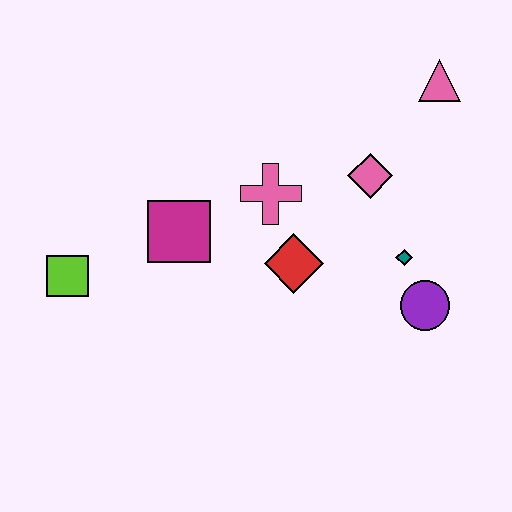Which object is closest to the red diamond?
The pink cross is closest to the red diamond.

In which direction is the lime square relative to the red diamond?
The lime square is to the left of the red diamond.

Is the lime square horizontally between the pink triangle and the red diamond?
No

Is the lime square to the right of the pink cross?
No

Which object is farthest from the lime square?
The pink triangle is farthest from the lime square.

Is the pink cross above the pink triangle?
No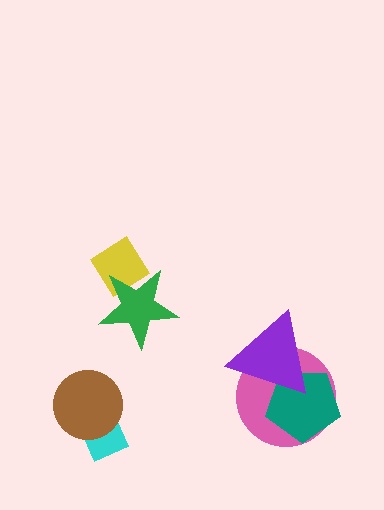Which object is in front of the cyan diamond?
The brown circle is in front of the cyan diamond.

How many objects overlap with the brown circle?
1 object overlaps with the brown circle.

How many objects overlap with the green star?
1 object overlaps with the green star.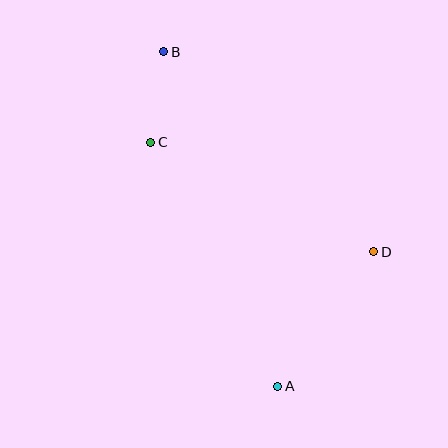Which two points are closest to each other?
Points B and C are closest to each other.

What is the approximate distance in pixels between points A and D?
The distance between A and D is approximately 165 pixels.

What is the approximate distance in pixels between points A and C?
The distance between A and C is approximately 275 pixels.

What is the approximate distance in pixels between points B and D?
The distance between B and D is approximately 290 pixels.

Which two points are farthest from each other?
Points A and B are farthest from each other.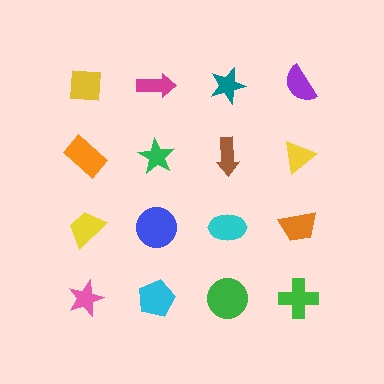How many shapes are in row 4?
4 shapes.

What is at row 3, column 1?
A yellow trapezoid.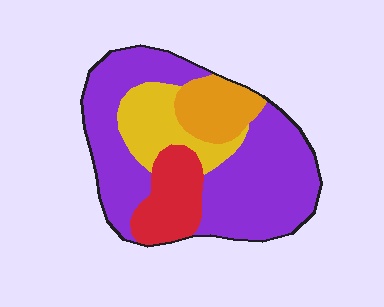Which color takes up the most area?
Purple, at roughly 60%.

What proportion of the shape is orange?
Orange takes up less than a quarter of the shape.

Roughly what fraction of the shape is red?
Red takes up about one sixth (1/6) of the shape.